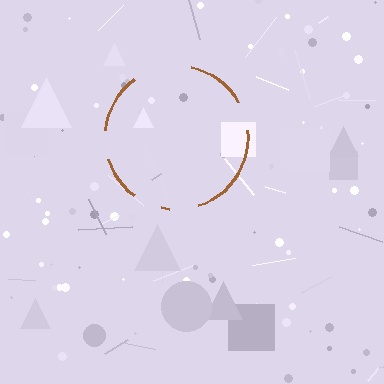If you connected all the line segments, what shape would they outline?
They would outline a circle.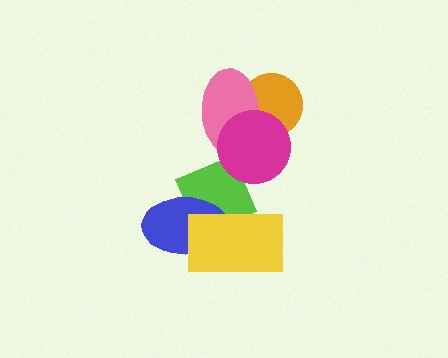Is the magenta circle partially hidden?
No, no other shape covers it.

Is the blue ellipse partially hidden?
Yes, it is partially covered by another shape.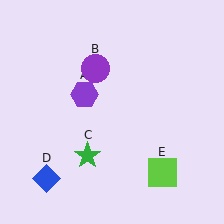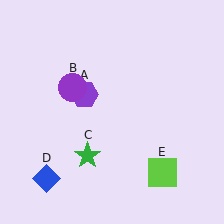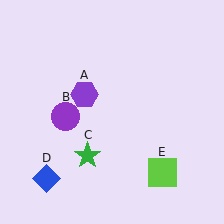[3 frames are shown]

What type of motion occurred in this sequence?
The purple circle (object B) rotated counterclockwise around the center of the scene.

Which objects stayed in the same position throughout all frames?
Purple hexagon (object A) and green star (object C) and blue diamond (object D) and lime square (object E) remained stationary.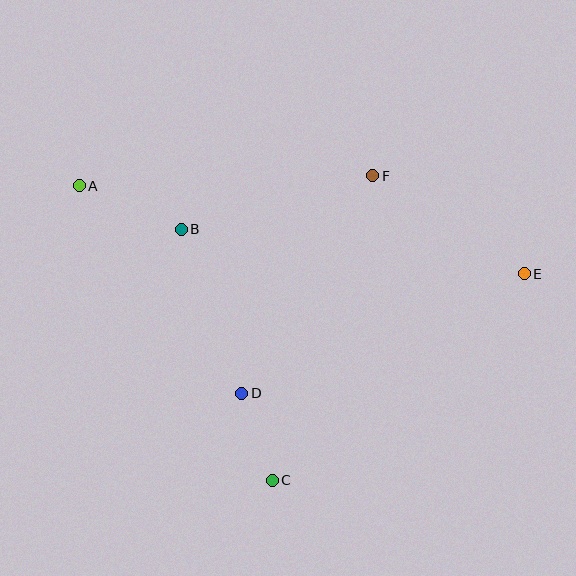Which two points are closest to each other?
Points C and D are closest to each other.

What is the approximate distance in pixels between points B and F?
The distance between B and F is approximately 199 pixels.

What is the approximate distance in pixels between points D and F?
The distance between D and F is approximately 254 pixels.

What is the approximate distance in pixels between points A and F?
The distance between A and F is approximately 294 pixels.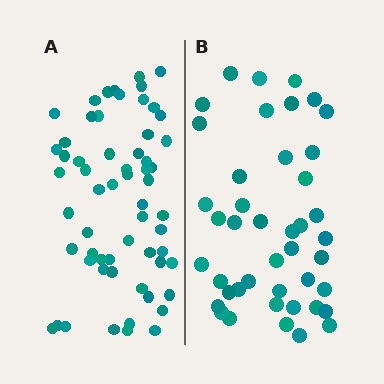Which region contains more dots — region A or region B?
Region A (the left region) has more dots.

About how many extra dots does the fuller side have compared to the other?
Region A has approximately 15 more dots than region B.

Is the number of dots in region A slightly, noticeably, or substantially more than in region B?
Region A has noticeably more, but not dramatically so. The ratio is roughly 1.4 to 1.